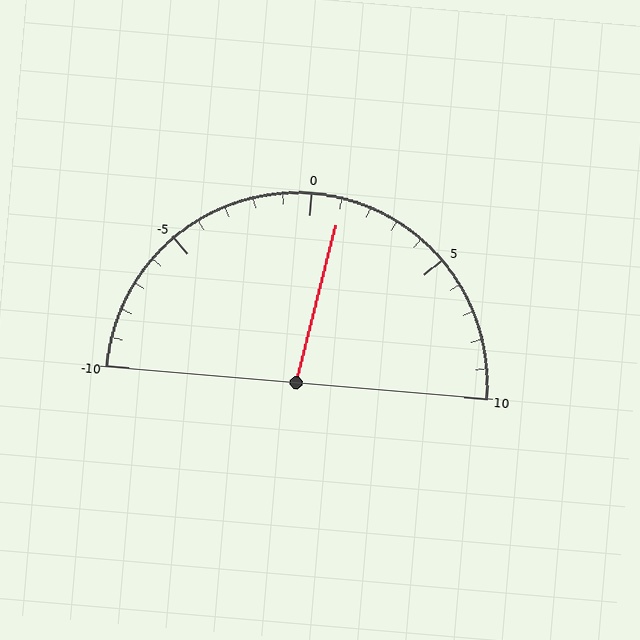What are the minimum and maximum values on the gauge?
The gauge ranges from -10 to 10.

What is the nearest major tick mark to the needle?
The nearest major tick mark is 0.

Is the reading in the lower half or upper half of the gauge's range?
The reading is in the upper half of the range (-10 to 10).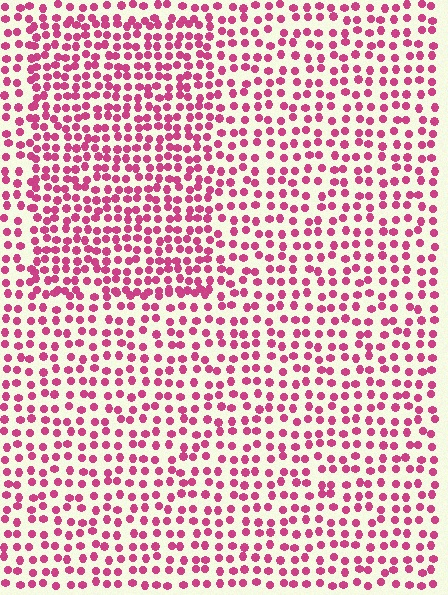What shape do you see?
I see a rectangle.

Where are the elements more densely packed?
The elements are more densely packed inside the rectangle boundary.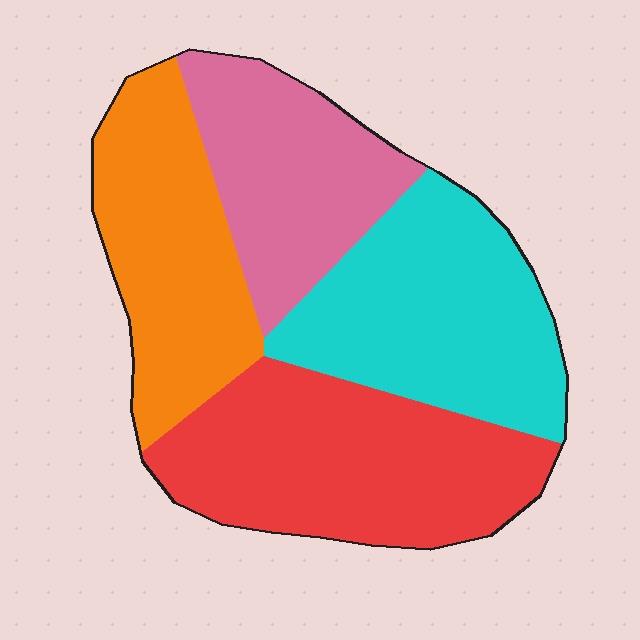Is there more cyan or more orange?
Cyan.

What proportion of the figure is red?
Red covers about 30% of the figure.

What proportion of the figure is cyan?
Cyan takes up between a sixth and a third of the figure.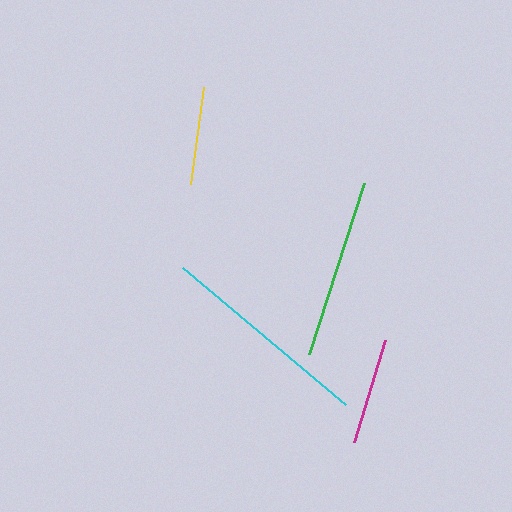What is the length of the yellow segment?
The yellow segment is approximately 98 pixels long.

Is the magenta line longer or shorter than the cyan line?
The cyan line is longer than the magenta line.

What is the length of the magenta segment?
The magenta segment is approximately 107 pixels long.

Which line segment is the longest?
The cyan line is the longest at approximately 212 pixels.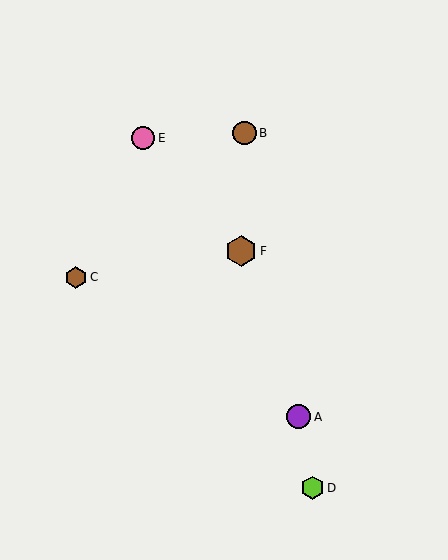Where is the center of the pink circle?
The center of the pink circle is at (143, 138).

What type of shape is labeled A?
Shape A is a purple circle.